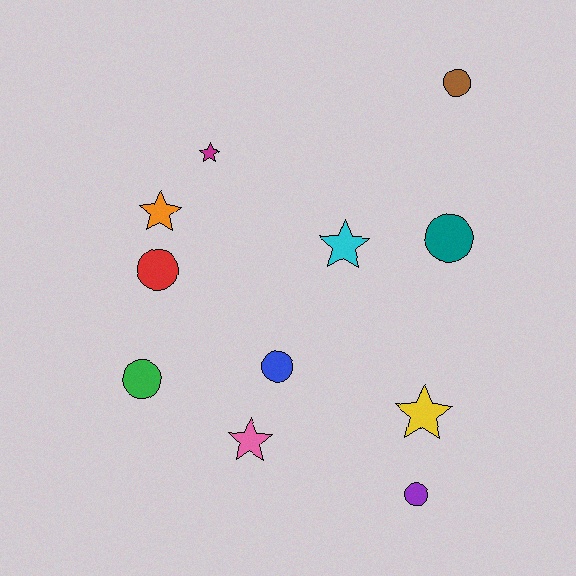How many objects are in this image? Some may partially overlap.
There are 11 objects.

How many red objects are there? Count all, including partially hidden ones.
There is 1 red object.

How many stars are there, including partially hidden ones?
There are 5 stars.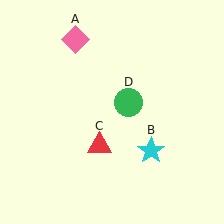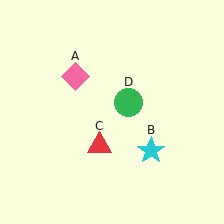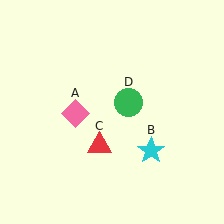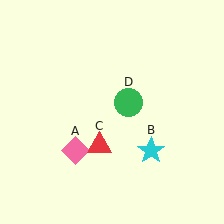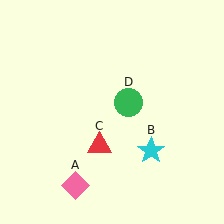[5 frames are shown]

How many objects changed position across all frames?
1 object changed position: pink diamond (object A).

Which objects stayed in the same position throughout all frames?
Cyan star (object B) and red triangle (object C) and green circle (object D) remained stationary.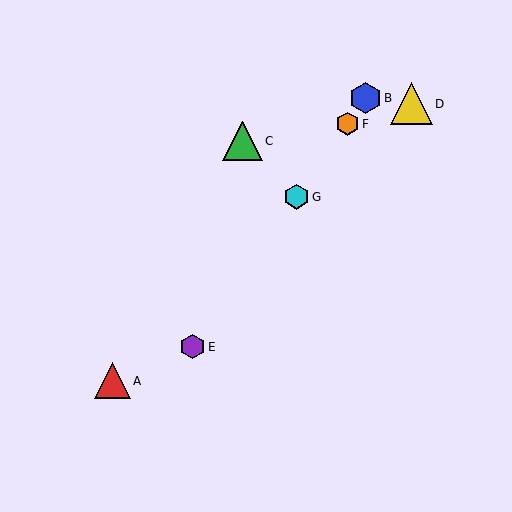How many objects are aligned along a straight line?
4 objects (B, E, F, G) are aligned along a straight line.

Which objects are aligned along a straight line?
Objects B, E, F, G are aligned along a straight line.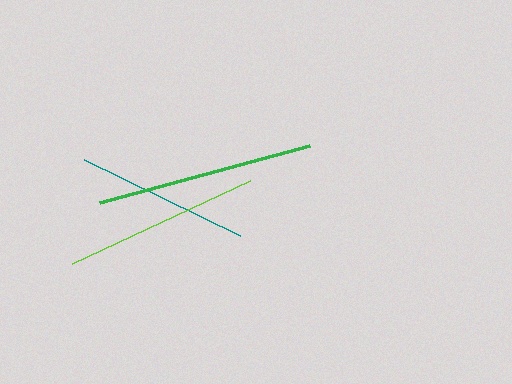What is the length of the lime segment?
The lime segment is approximately 197 pixels long.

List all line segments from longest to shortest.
From longest to shortest: green, lime, teal.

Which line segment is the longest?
The green line is the longest at approximately 217 pixels.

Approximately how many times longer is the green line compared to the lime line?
The green line is approximately 1.1 times the length of the lime line.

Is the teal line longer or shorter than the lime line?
The lime line is longer than the teal line.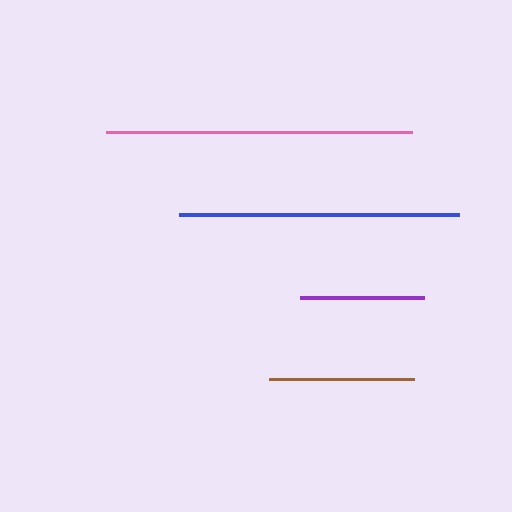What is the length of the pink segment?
The pink segment is approximately 306 pixels long.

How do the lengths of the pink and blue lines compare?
The pink and blue lines are approximately the same length.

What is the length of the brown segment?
The brown segment is approximately 146 pixels long.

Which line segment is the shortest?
The purple line is the shortest at approximately 124 pixels.